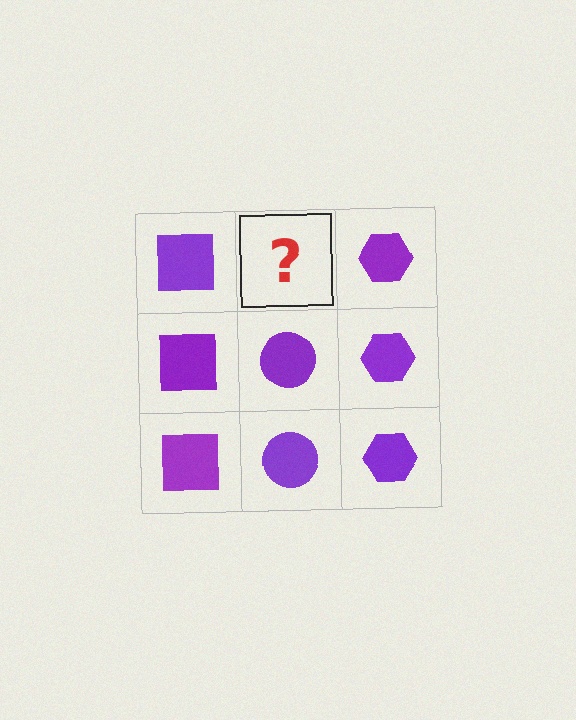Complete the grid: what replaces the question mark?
The question mark should be replaced with a purple circle.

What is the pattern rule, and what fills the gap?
The rule is that each column has a consistent shape. The gap should be filled with a purple circle.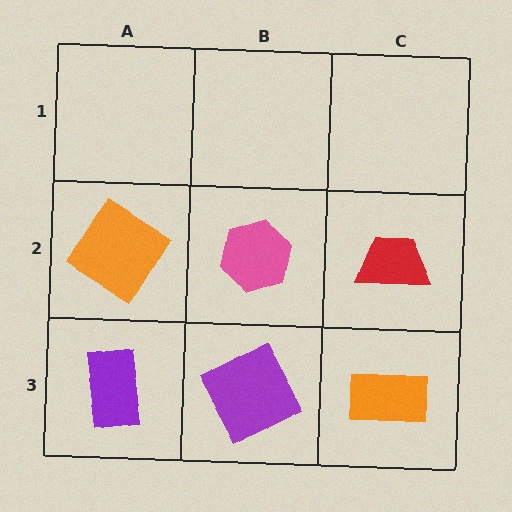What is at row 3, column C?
An orange rectangle.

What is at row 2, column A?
An orange diamond.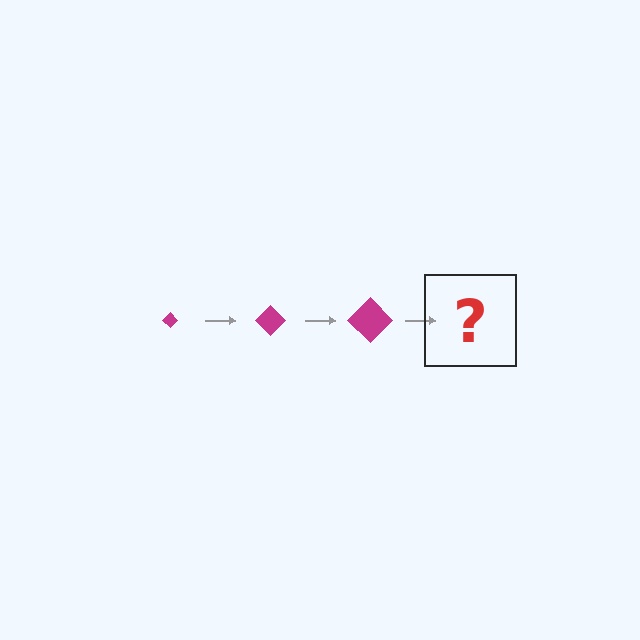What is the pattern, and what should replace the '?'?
The pattern is that the diamond gets progressively larger each step. The '?' should be a magenta diamond, larger than the previous one.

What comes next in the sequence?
The next element should be a magenta diamond, larger than the previous one.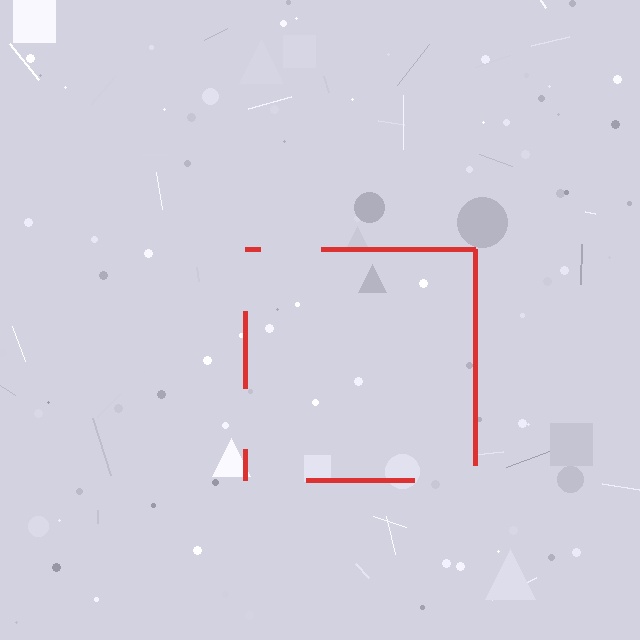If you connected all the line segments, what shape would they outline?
They would outline a square.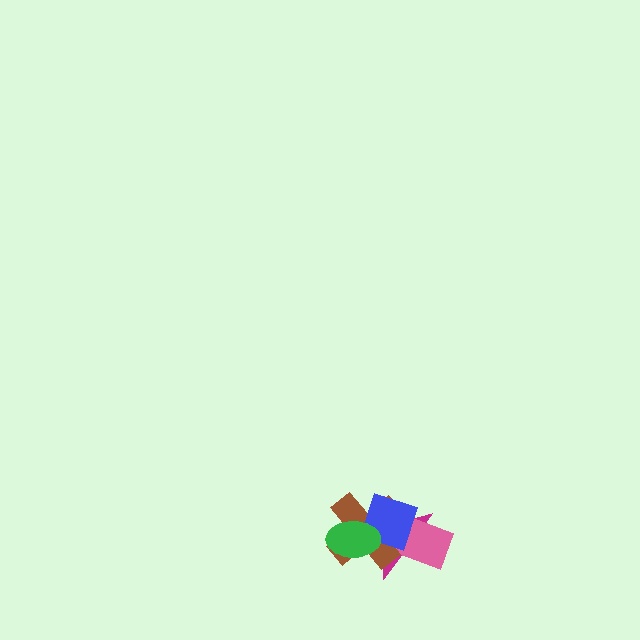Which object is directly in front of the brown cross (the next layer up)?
The blue diamond is directly in front of the brown cross.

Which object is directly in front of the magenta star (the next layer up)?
The pink rectangle is directly in front of the magenta star.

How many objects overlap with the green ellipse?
3 objects overlap with the green ellipse.